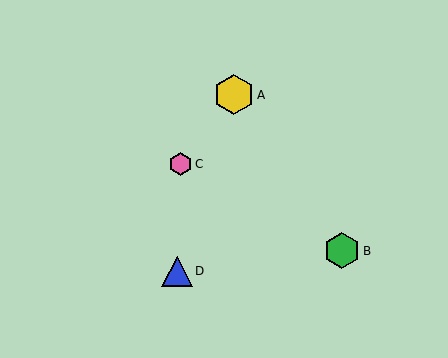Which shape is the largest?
The yellow hexagon (labeled A) is the largest.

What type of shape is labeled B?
Shape B is a green hexagon.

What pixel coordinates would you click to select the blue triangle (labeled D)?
Click at (177, 271) to select the blue triangle D.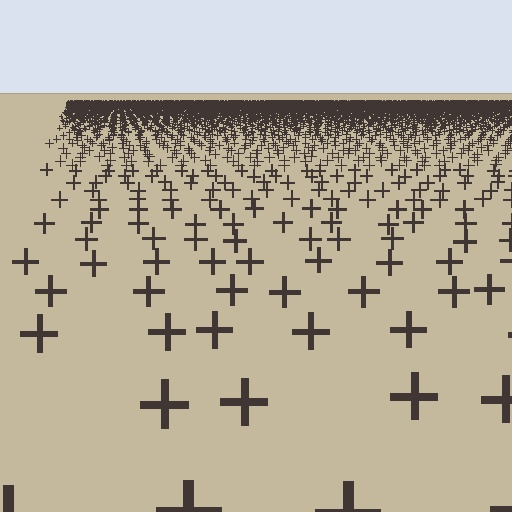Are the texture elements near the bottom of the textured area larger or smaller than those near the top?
Larger. Near the bottom, elements are closer to the viewer and appear at a bigger on-screen size.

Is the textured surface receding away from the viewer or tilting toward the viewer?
The surface is receding away from the viewer. Texture elements get smaller and denser toward the top.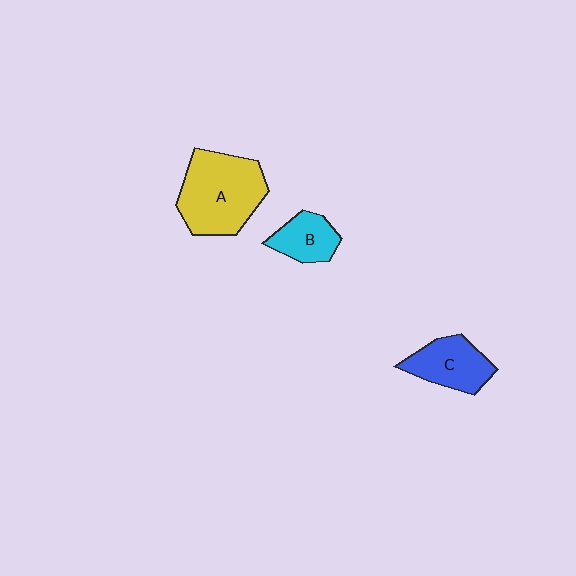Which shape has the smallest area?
Shape B (cyan).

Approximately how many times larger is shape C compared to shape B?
Approximately 1.3 times.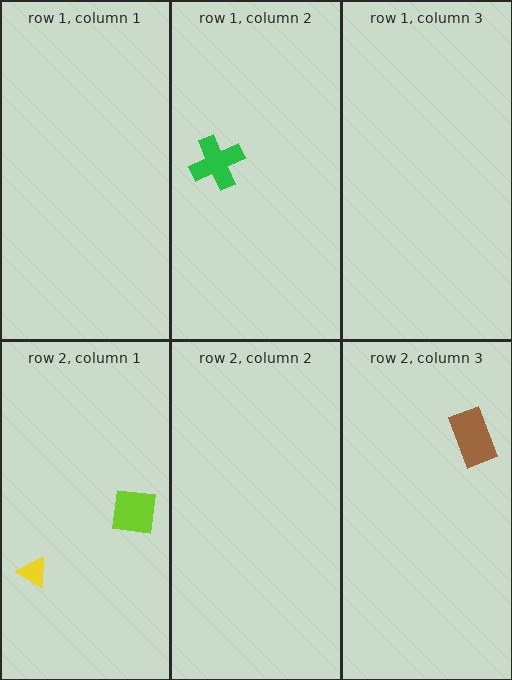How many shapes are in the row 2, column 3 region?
1.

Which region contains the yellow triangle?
The row 2, column 1 region.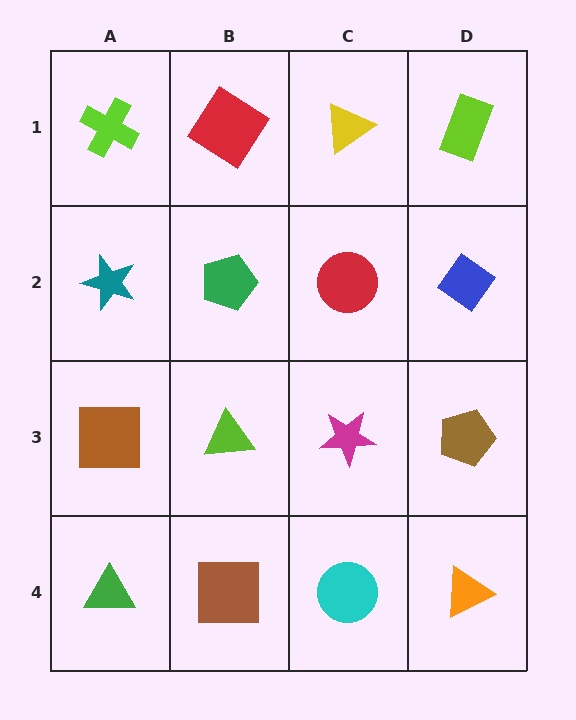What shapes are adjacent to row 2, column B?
A red diamond (row 1, column B), a lime triangle (row 3, column B), a teal star (row 2, column A), a red circle (row 2, column C).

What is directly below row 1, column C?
A red circle.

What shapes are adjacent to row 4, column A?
A brown square (row 3, column A), a brown square (row 4, column B).